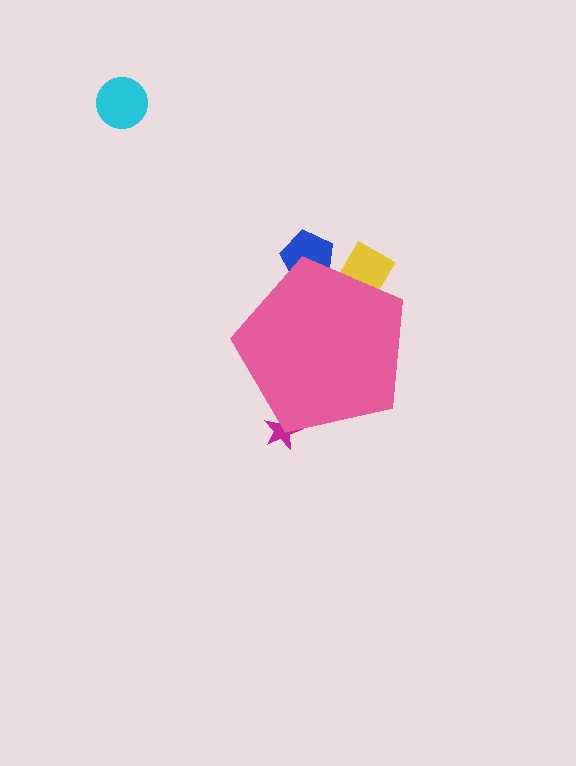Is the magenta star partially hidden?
Yes, the magenta star is partially hidden behind the pink pentagon.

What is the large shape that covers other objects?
A pink pentagon.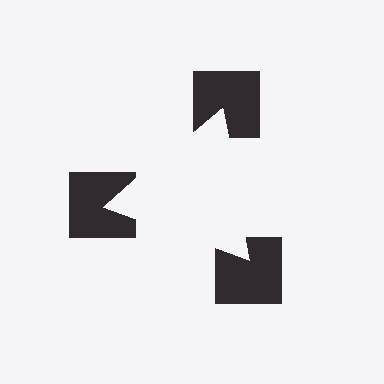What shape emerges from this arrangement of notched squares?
An illusory triangle — its edges are inferred from the aligned wedge cuts in the notched squares, not physically drawn.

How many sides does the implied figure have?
3 sides.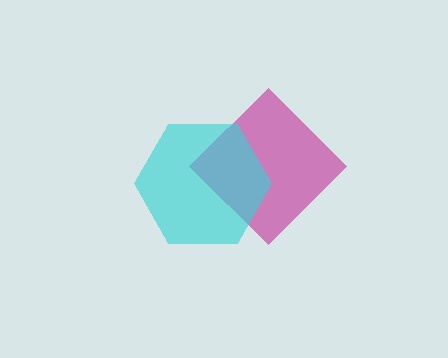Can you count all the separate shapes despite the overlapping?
Yes, there are 2 separate shapes.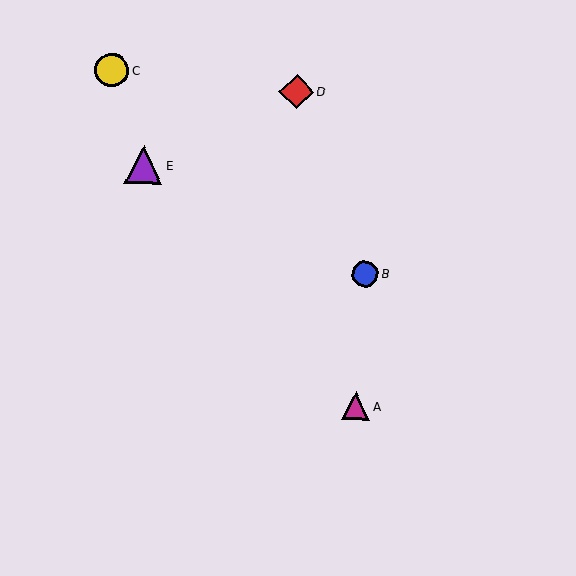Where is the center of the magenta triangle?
The center of the magenta triangle is at (356, 406).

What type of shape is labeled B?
Shape B is a blue circle.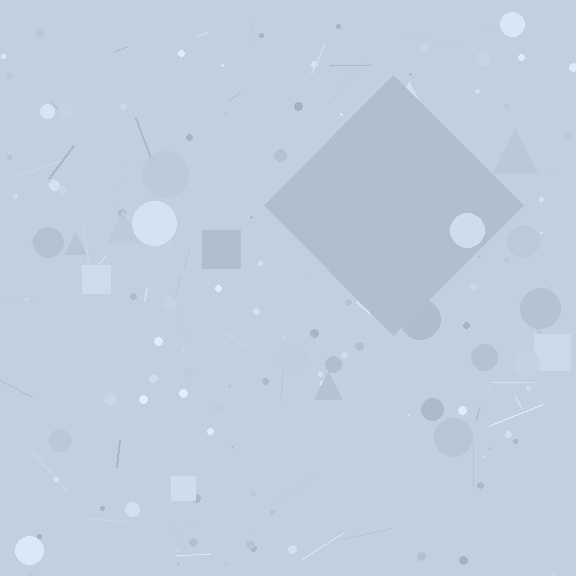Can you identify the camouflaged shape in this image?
The camouflaged shape is a diamond.